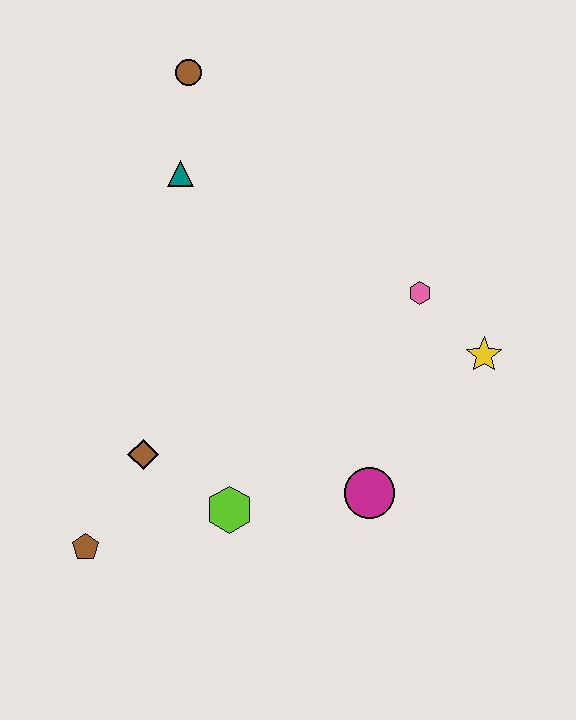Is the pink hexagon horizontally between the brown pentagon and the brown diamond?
No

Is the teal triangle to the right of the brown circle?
No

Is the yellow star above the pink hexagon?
No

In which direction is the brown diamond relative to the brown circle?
The brown diamond is below the brown circle.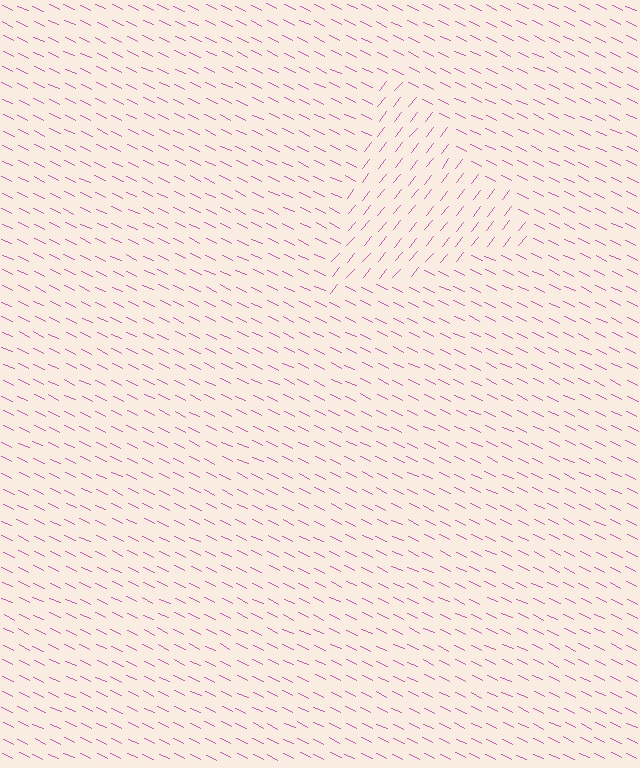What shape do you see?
I see a triangle.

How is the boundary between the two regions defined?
The boundary is defined purely by a change in line orientation (approximately 76 degrees difference). All lines are the same color and thickness.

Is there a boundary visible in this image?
Yes, there is a texture boundary formed by a change in line orientation.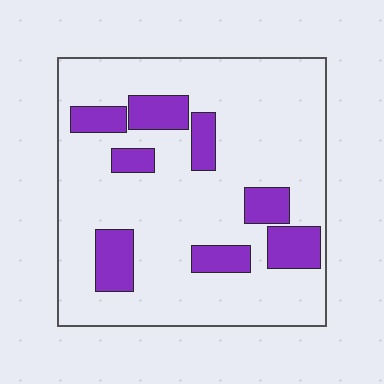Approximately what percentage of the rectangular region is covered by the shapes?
Approximately 20%.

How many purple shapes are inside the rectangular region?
8.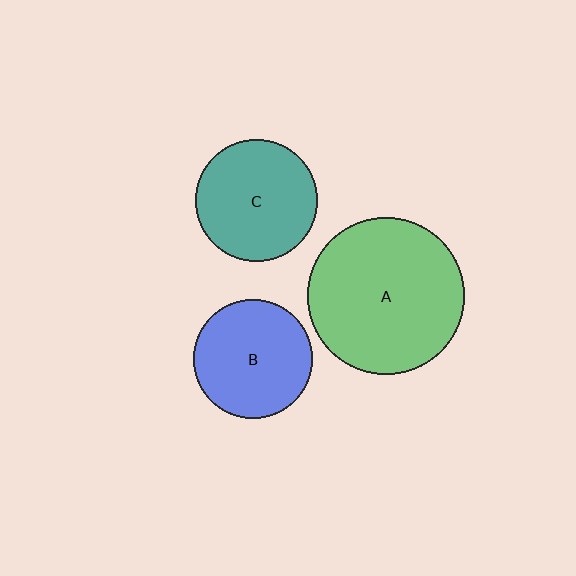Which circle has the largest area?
Circle A (green).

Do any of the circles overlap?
No, none of the circles overlap.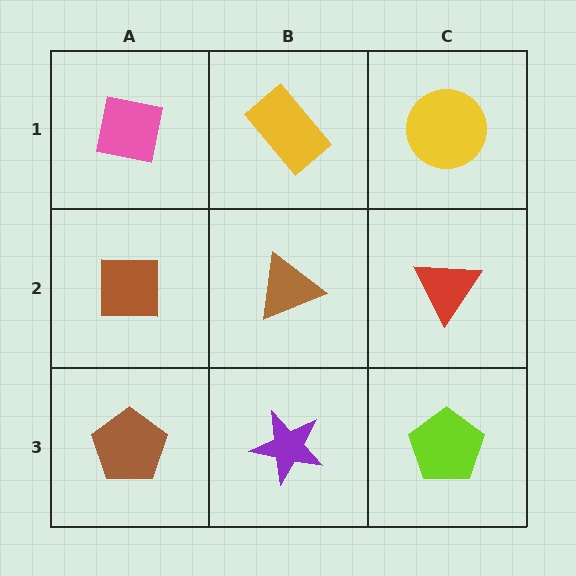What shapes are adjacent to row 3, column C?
A red triangle (row 2, column C), a purple star (row 3, column B).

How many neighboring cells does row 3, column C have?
2.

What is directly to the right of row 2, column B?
A red triangle.